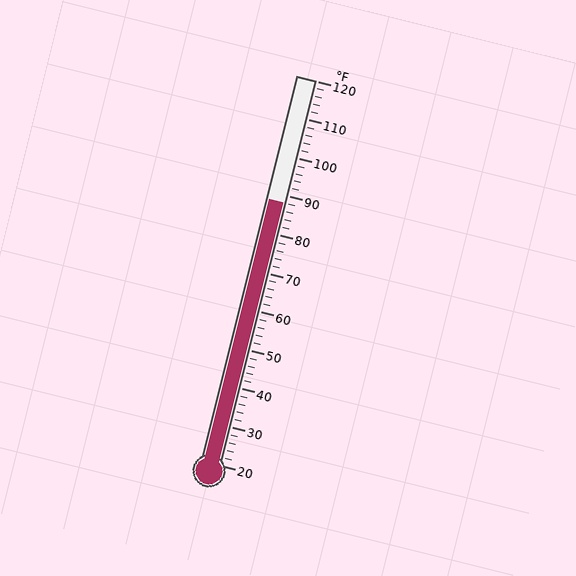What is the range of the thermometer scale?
The thermometer scale ranges from 20°F to 120°F.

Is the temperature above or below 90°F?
The temperature is below 90°F.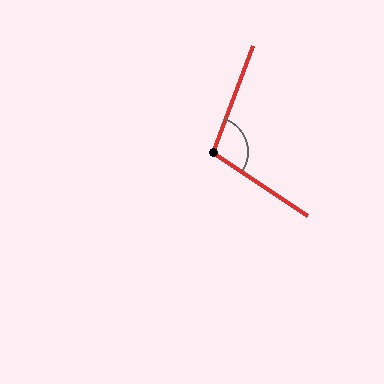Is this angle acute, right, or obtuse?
It is obtuse.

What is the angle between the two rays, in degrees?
Approximately 103 degrees.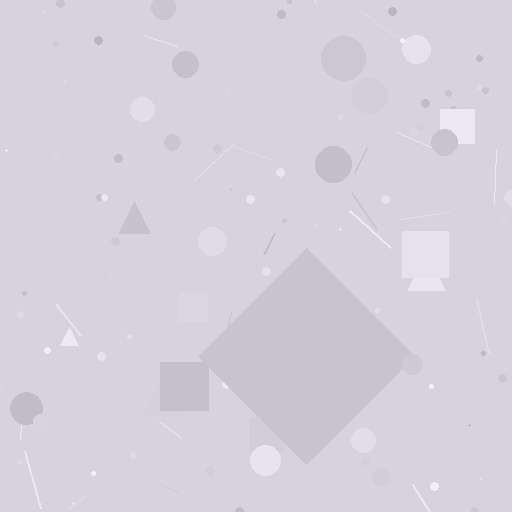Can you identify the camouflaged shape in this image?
The camouflaged shape is a diamond.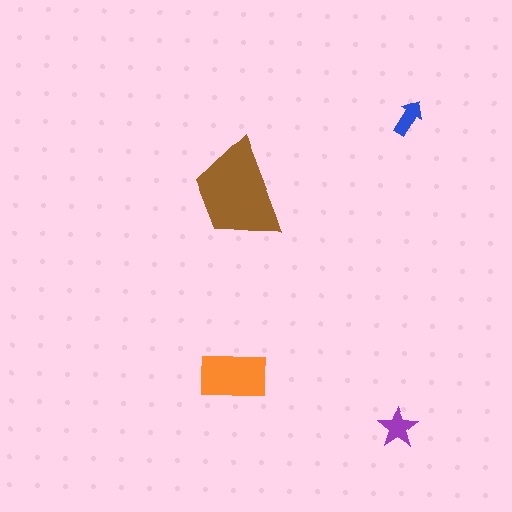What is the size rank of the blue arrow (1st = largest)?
4th.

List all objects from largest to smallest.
The brown trapezoid, the orange rectangle, the purple star, the blue arrow.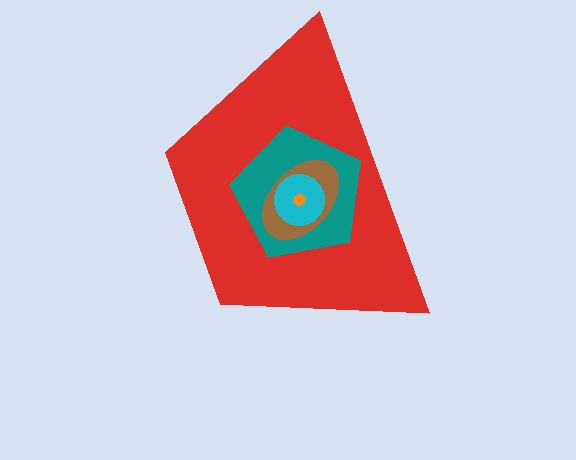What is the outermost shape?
The red trapezoid.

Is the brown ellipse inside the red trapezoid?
Yes.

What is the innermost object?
The orange hexagon.